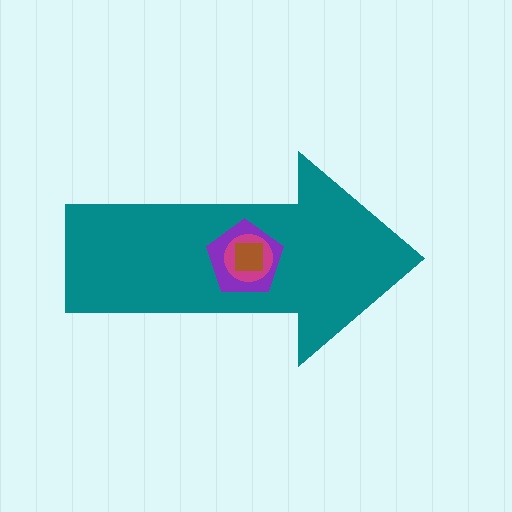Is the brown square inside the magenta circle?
Yes.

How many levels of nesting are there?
4.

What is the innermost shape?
The brown square.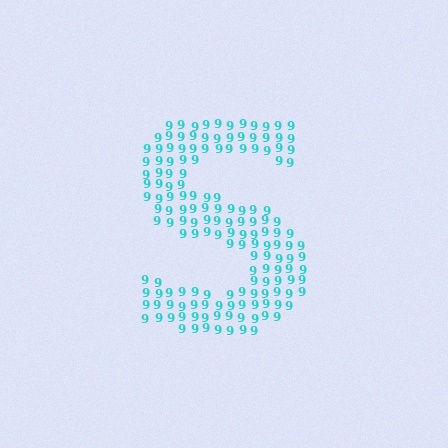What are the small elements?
The small elements are digit 9's.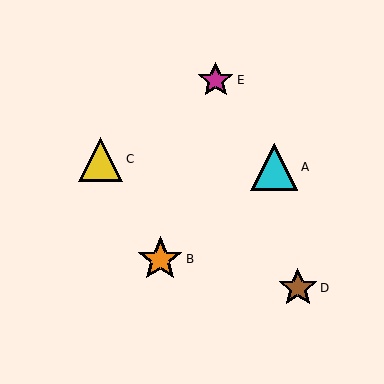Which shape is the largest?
The cyan triangle (labeled A) is the largest.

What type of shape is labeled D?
Shape D is a brown star.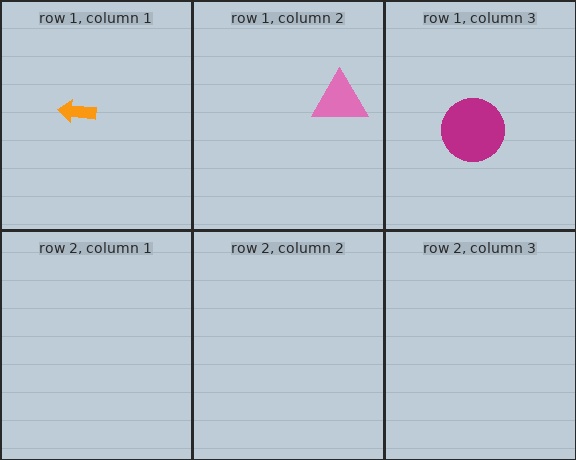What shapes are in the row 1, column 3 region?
The magenta circle.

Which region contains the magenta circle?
The row 1, column 3 region.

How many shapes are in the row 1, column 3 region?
1.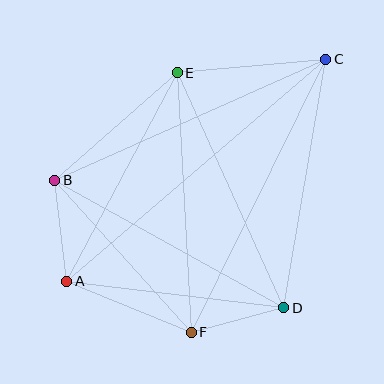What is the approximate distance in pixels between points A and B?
The distance between A and B is approximately 102 pixels.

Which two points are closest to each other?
Points D and F are closest to each other.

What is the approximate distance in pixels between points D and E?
The distance between D and E is approximately 258 pixels.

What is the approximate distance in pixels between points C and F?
The distance between C and F is approximately 304 pixels.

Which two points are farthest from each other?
Points A and C are farthest from each other.